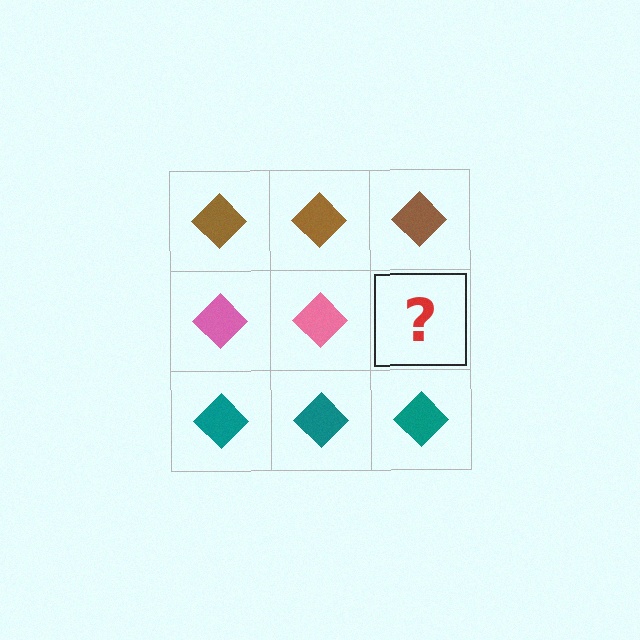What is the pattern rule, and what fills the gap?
The rule is that each row has a consistent color. The gap should be filled with a pink diamond.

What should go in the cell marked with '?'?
The missing cell should contain a pink diamond.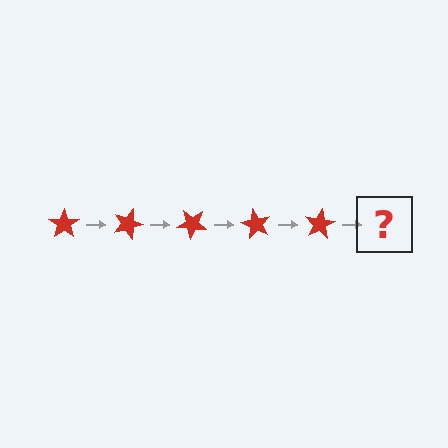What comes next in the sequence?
The next element should be a red star rotated 100 degrees.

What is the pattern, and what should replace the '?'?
The pattern is that the star rotates 20 degrees each step. The '?' should be a red star rotated 100 degrees.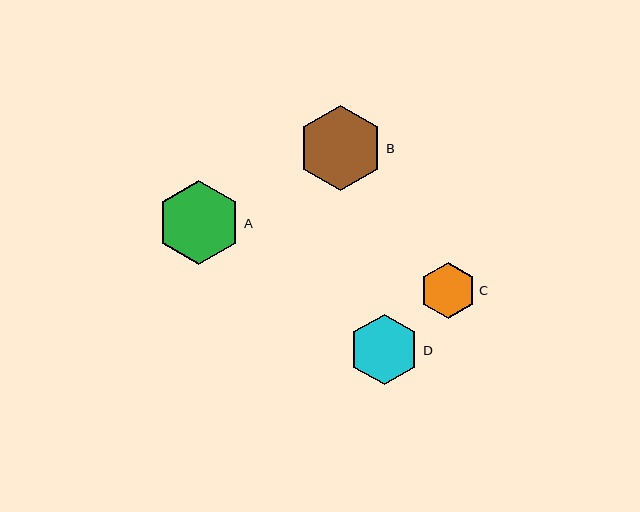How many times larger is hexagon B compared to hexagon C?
Hexagon B is approximately 1.5 times the size of hexagon C.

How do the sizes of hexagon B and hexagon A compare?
Hexagon B and hexagon A are approximately the same size.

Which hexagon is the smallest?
Hexagon C is the smallest with a size of approximately 56 pixels.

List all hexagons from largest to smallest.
From largest to smallest: B, A, D, C.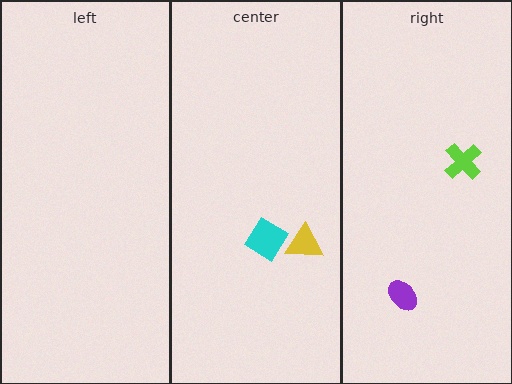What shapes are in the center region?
The yellow triangle, the cyan diamond.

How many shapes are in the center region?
2.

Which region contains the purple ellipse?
The right region.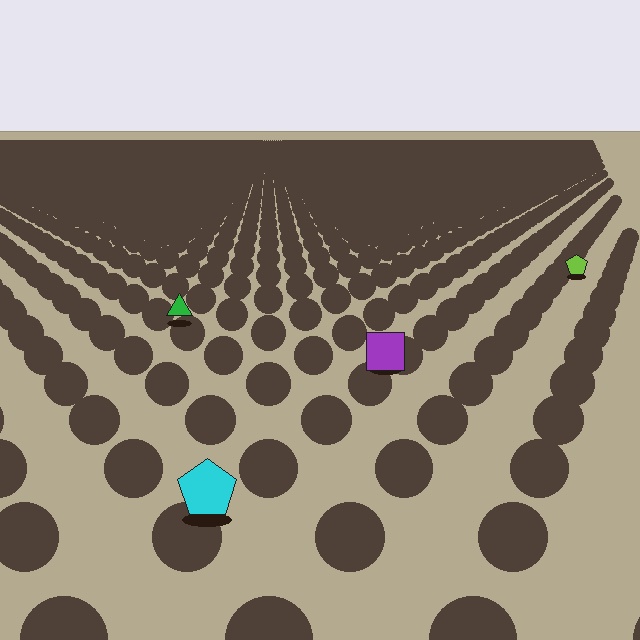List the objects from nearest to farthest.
From nearest to farthest: the cyan pentagon, the purple square, the green triangle, the lime pentagon.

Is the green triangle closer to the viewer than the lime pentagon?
Yes. The green triangle is closer — you can tell from the texture gradient: the ground texture is coarser near it.